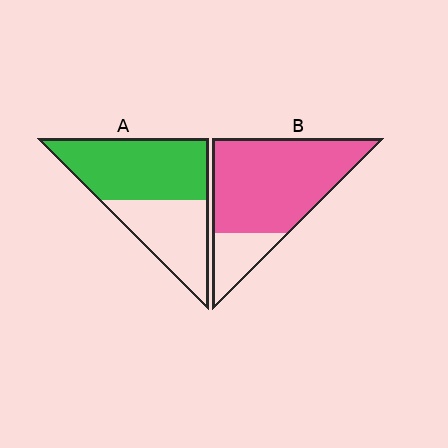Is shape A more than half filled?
Yes.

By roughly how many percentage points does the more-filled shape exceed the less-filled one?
By roughly 20 percentage points (B over A).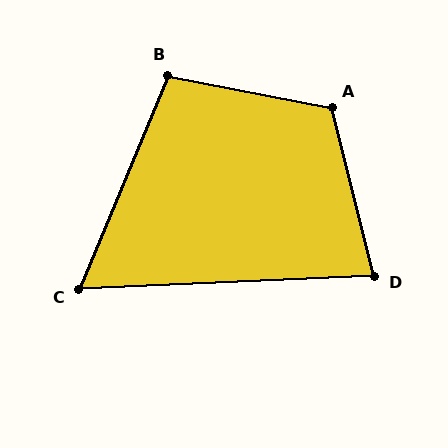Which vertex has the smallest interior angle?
C, at approximately 65 degrees.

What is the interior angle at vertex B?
Approximately 101 degrees (obtuse).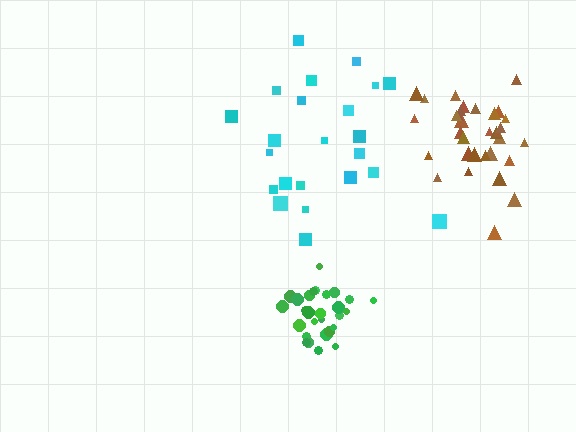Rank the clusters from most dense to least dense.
green, brown, cyan.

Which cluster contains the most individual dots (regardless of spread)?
Brown (34).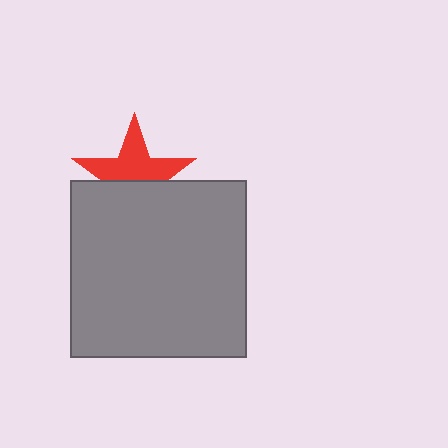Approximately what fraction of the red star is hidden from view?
Roughly 44% of the red star is hidden behind the gray square.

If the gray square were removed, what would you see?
You would see the complete red star.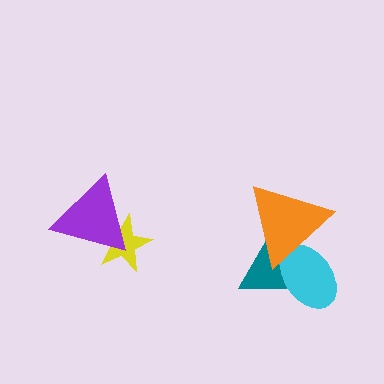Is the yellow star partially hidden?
Yes, it is partially covered by another shape.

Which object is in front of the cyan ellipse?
The orange triangle is in front of the cyan ellipse.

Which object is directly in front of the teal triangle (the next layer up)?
The cyan ellipse is directly in front of the teal triangle.